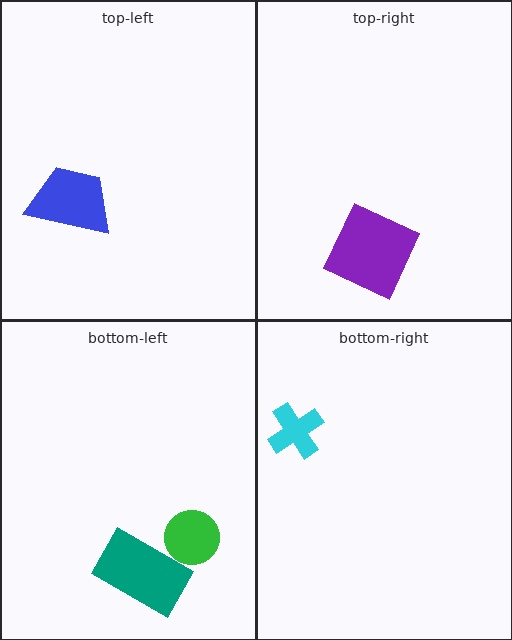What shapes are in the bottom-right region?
The cyan cross.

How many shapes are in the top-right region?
1.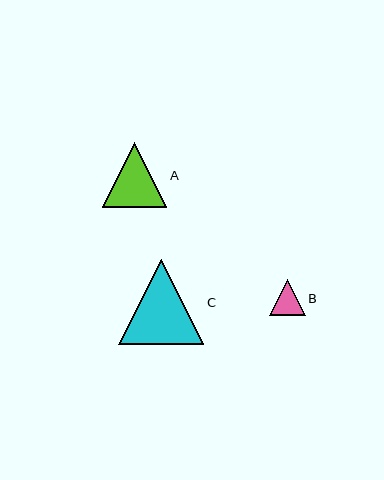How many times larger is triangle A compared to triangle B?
Triangle A is approximately 1.8 times the size of triangle B.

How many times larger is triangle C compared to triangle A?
Triangle C is approximately 1.3 times the size of triangle A.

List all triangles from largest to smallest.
From largest to smallest: C, A, B.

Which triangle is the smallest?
Triangle B is the smallest with a size of approximately 36 pixels.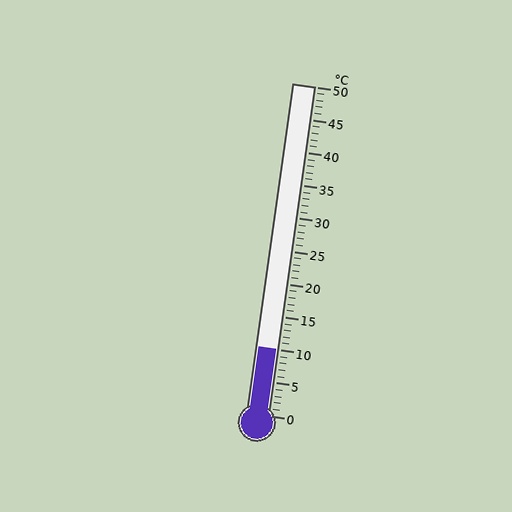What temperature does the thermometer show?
The thermometer shows approximately 10°C.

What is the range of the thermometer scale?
The thermometer scale ranges from 0°C to 50°C.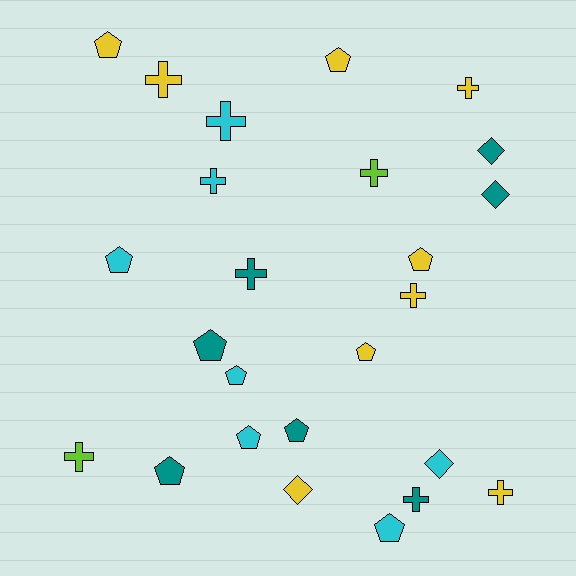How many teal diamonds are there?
There are 2 teal diamonds.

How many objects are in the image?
There are 25 objects.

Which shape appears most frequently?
Pentagon, with 11 objects.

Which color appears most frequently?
Yellow, with 9 objects.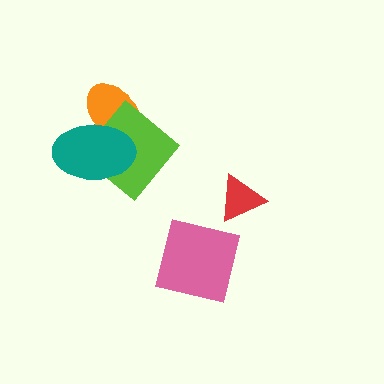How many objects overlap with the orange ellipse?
2 objects overlap with the orange ellipse.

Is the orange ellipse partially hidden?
Yes, it is partially covered by another shape.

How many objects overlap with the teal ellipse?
2 objects overlap with the teal ellipse.